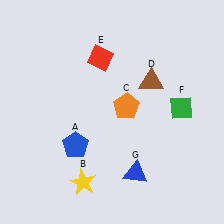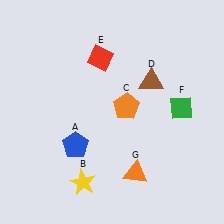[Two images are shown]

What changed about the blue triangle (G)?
In Image 1, G is blue. In Image 2, it changed to orange.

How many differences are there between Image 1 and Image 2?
There is 1 difference between the two images.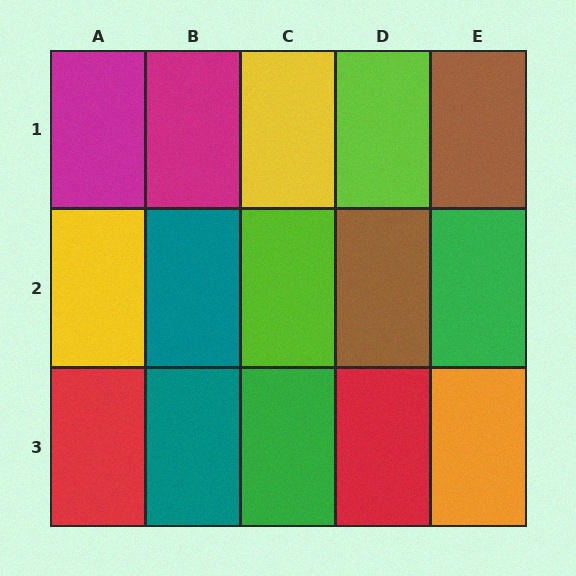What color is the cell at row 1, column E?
Brown.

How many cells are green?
2 cells are green.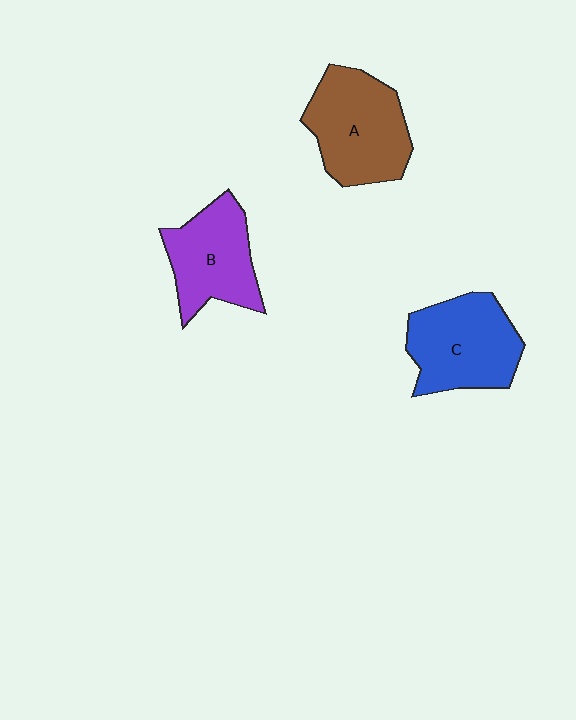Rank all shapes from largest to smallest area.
From largest to smallest: A (brown), C (blue), B (purple).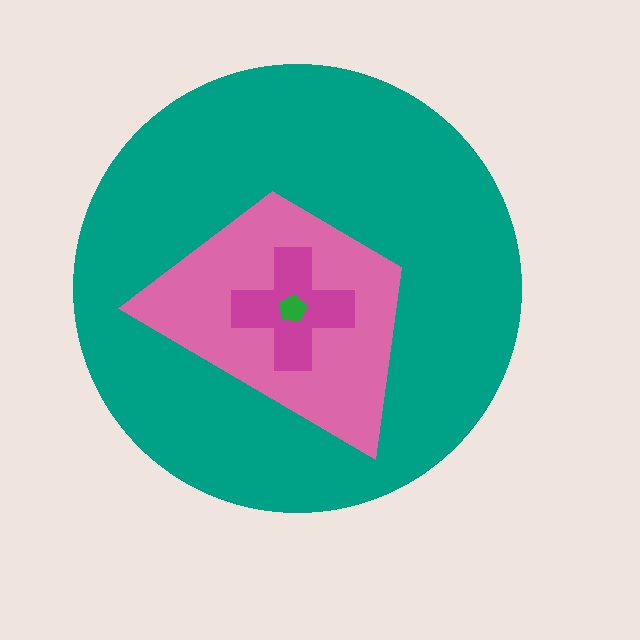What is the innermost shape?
The green pentagon.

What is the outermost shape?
The teal circle.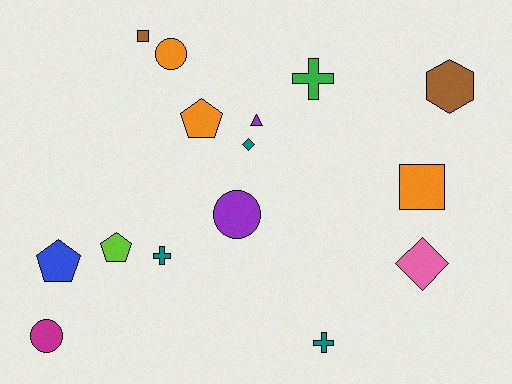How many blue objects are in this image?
There is 1 blue object.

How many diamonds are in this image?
There are 2 diamonds.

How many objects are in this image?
There are 15 objects.